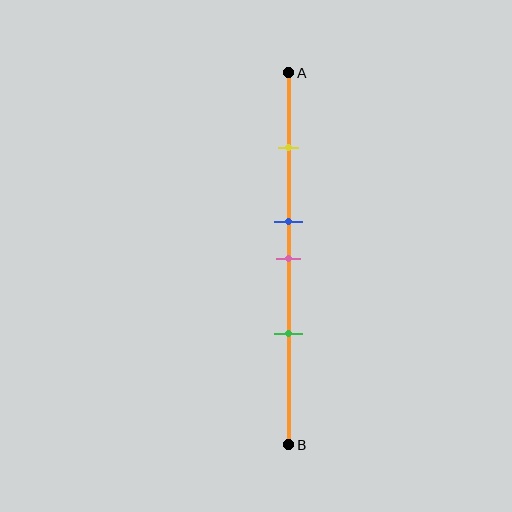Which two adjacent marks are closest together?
The blue and pink marks are the closest adjacent pair.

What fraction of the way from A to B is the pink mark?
The pink mark is approximately 50% (0.5) of the way from A to B.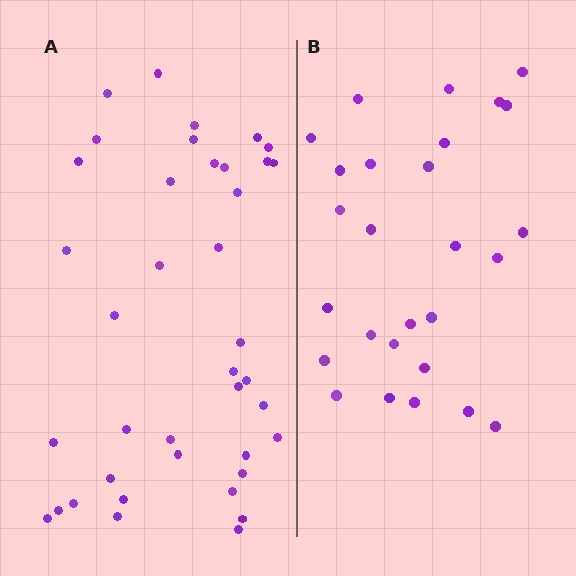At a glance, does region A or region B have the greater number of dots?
Region A (the left region) has more dots.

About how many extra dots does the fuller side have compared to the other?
Region A has roughly 12 or so more dots than region B.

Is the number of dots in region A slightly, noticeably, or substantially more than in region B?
Region A has noticeably more, but not dramatically so. The ratio is roughly 1.4 to 1.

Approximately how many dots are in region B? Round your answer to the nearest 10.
About 30 dots. (The exact count is 27, which rounds to 30.)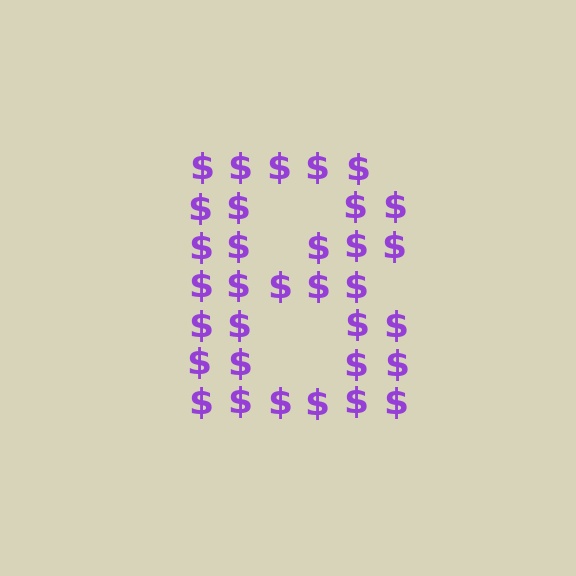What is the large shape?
The large shape is the letter B.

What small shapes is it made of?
It is made of small dollar signs.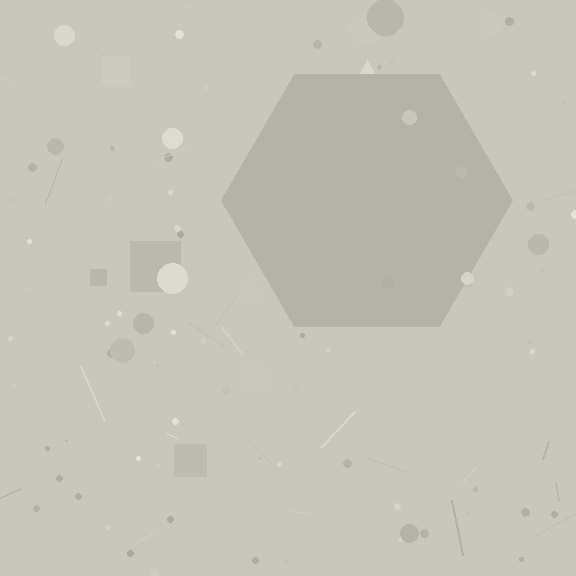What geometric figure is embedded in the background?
A hexagon is embedded in the background.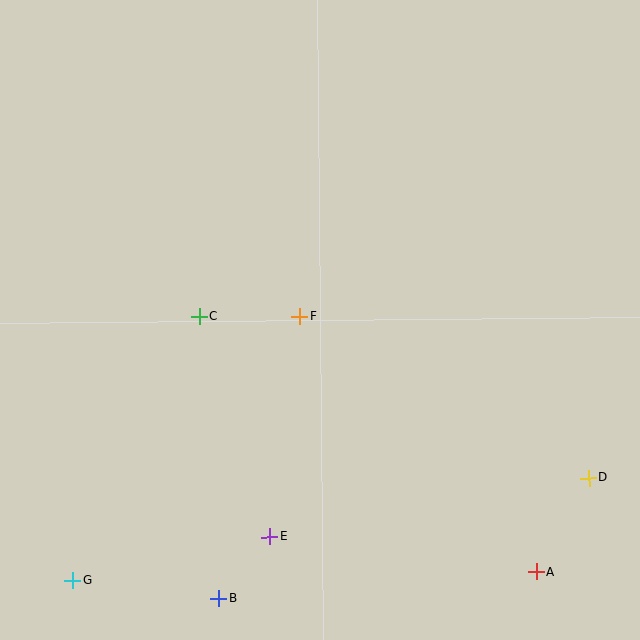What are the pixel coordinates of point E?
Point E is at (270, 537).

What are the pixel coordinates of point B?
Point B is at (219, 598).